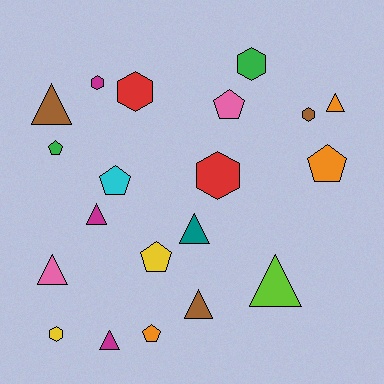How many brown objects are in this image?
There are 3 brown objects.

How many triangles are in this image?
There are 8 triangles.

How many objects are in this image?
There are 20 objects.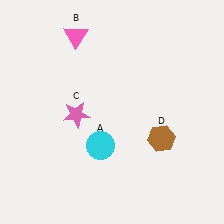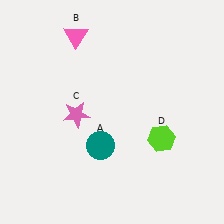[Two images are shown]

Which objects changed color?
A changed from cyan to teal. D changed from brown to lime.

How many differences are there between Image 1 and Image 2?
There are 2 differences between the two images.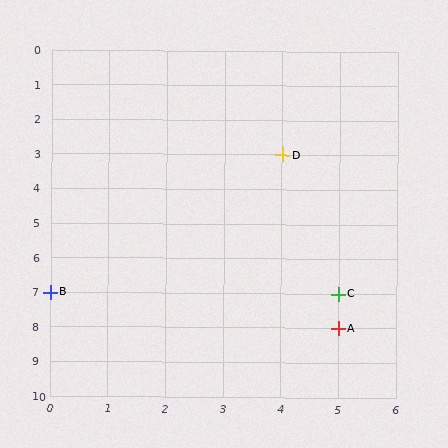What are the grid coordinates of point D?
Point D is at grid coordinates (4, 3).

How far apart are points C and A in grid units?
Points C and A are 1 row apart.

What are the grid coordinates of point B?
Point B is at grid coordinates (0, 7).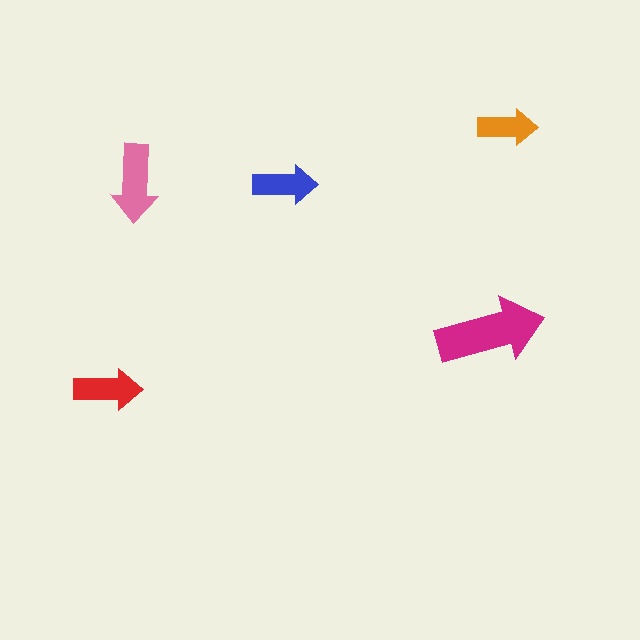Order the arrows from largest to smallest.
the magenta one, the pink one, the red one, the blue one, the orange one.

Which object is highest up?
The orange arrow is topmost.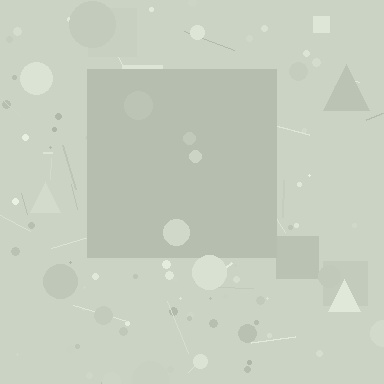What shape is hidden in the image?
A square is hidden in the image.